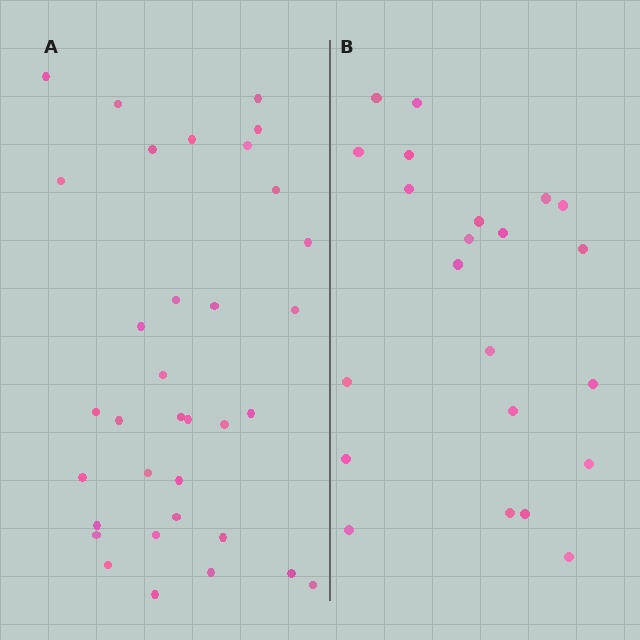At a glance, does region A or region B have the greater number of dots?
Region A (the left region) has more dots.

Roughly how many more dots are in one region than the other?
Region A has roughly 12 or so more dots than region B.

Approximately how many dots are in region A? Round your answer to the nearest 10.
About 30 dots. (The exact count is 34, which rounds to 30.)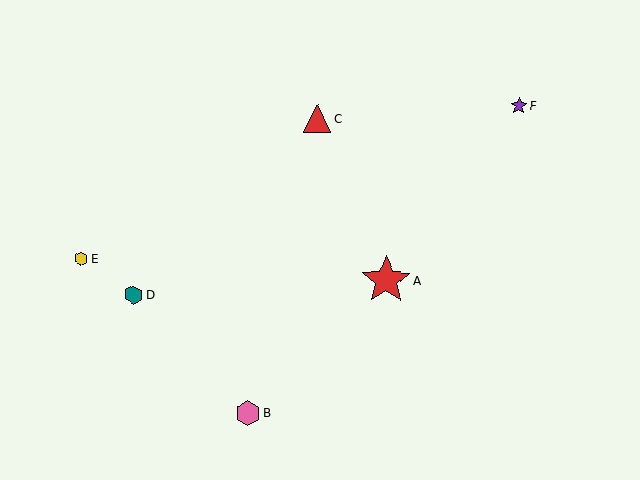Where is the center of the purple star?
The center of the purple star is at (519, 106).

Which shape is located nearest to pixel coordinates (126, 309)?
The teal hexagon (labeled D) at (134, 295) is nearest to that location.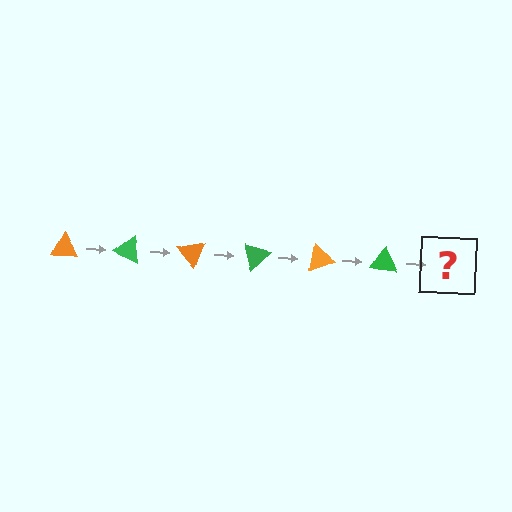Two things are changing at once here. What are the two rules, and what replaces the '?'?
The two rules are that it rotates 25 degrees each step and the color cycles through orange and green. The '?' should be an orange triangle, rotated 150 degrees from the start.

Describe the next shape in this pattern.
It should be an orange triangle, rotated 150 degrees from the start.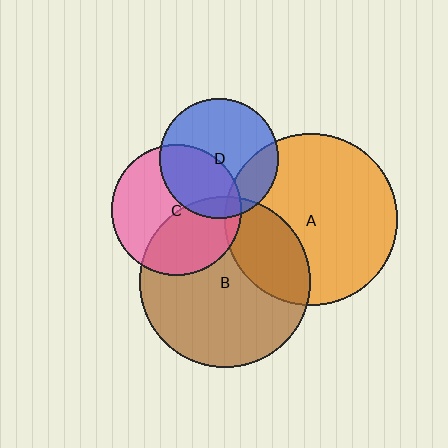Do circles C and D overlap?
Yes.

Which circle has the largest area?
Circle A (orange).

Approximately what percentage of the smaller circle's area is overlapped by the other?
Approximately 40%.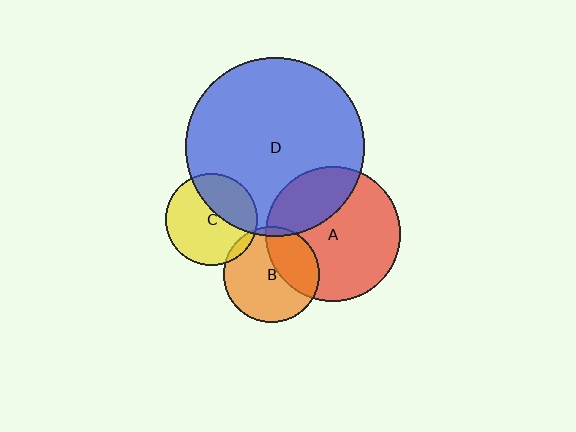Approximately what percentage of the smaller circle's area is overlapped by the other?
Approximately 35%.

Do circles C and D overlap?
Yes.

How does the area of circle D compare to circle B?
Approximately 3.5 times.